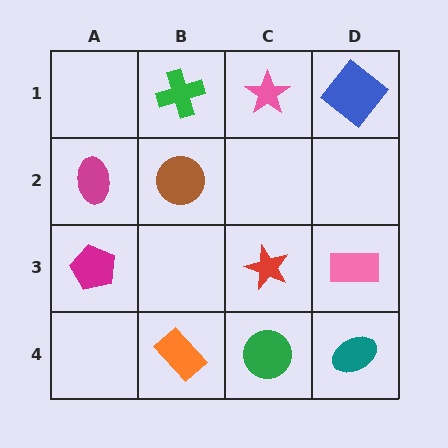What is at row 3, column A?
A magenta pentagon.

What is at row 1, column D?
A blue diamond.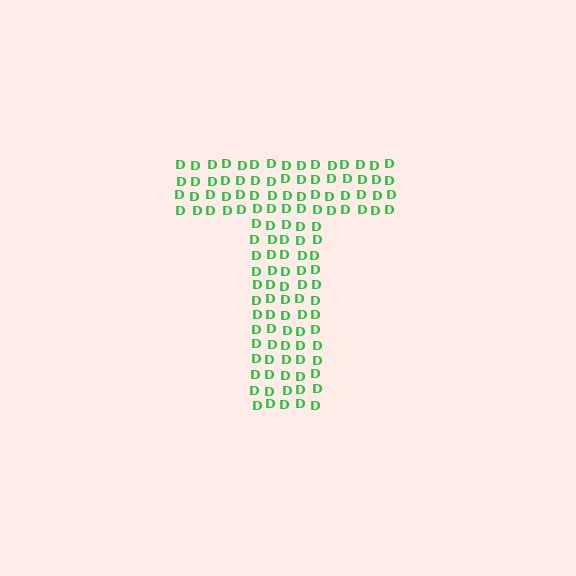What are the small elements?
The small elements are letter D's.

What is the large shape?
The large shape is the letter T.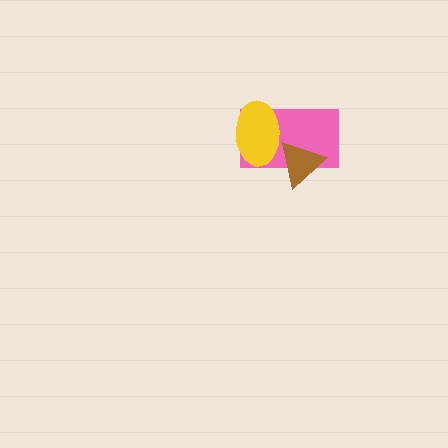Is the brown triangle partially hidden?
Yes, it is partially covered by another shape.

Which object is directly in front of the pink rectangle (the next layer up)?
The brown triangle is directly in front of the pink rectangle.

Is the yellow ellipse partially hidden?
No, no other shape covers it.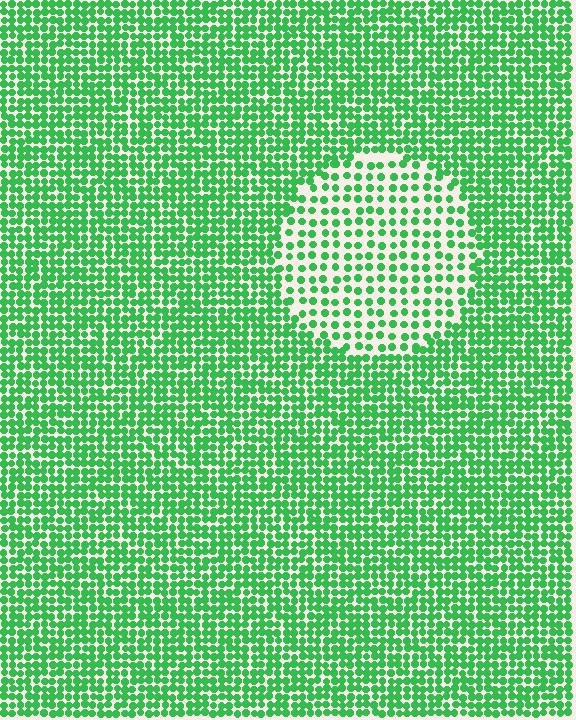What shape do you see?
I see a circle.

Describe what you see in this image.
The image contains small green elements arranged at two different densities. A circle-shaped region is visible where the elements are less densely packed than the surrounding area.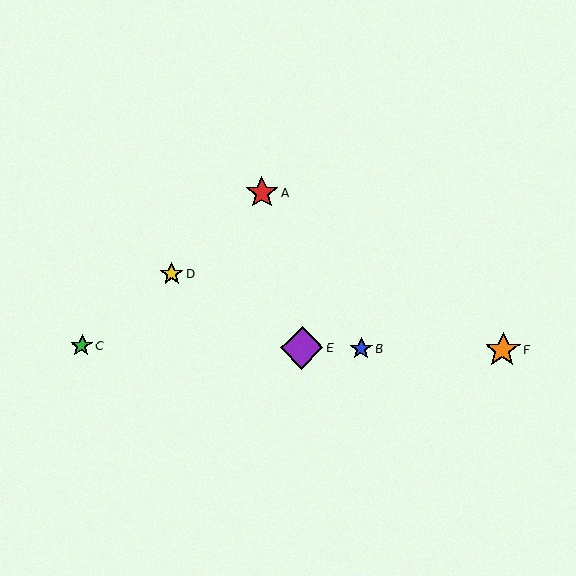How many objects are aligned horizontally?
4 objects (B, C, E, F) are aligned horizontally.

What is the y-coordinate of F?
Object F is at y≈350.